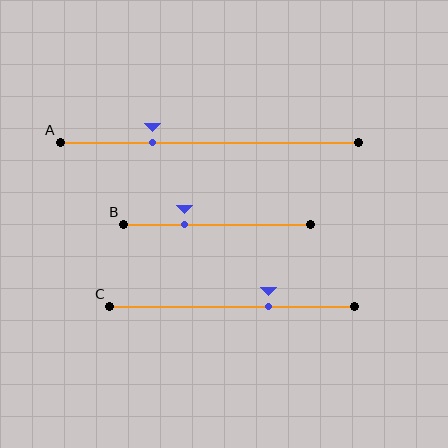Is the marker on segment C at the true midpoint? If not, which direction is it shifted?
No, the marker on segment C is shifted to the right by about 15% of the segment length.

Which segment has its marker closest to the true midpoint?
Segment C has its marker closest to the true midpoint.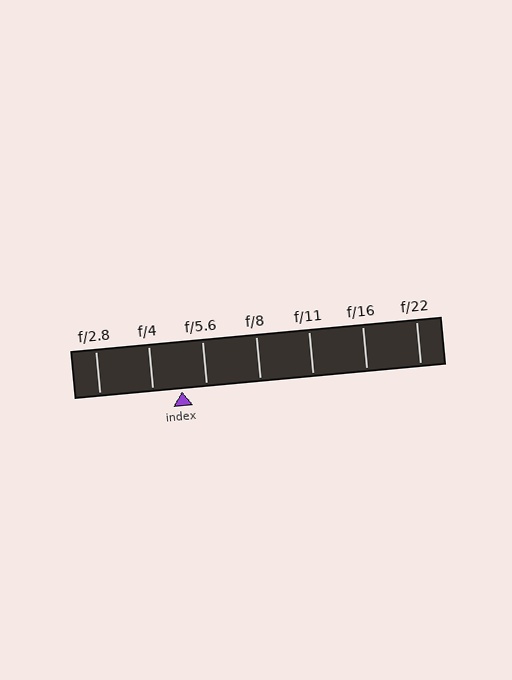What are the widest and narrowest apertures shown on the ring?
The widest aperture shown is f/2.8 and the narrowest is f/22.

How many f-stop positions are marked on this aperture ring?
There are 7 f-stop positions marked.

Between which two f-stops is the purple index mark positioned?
The index mark is between f/4 and f/5.6.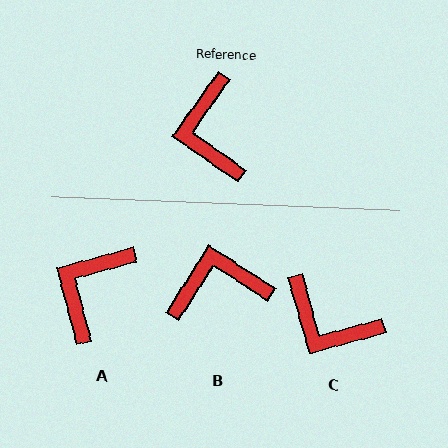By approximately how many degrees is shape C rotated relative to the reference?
Approximately 51 degrees counter-clockwise.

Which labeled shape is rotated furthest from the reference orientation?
B, about 88 degrees away.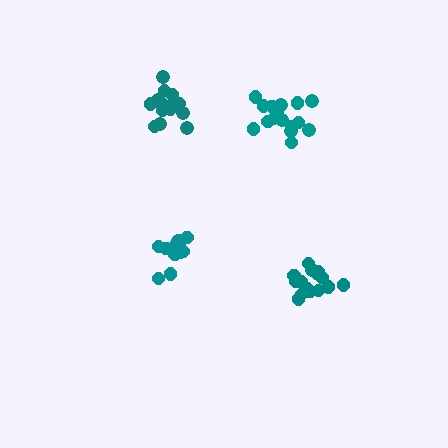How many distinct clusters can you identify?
There are 4 distinct clusters.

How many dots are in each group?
Group 1: 16 dots, Group 2: 11 dots, Group 3: 15 dots, Group 4: 15 dots (57 total).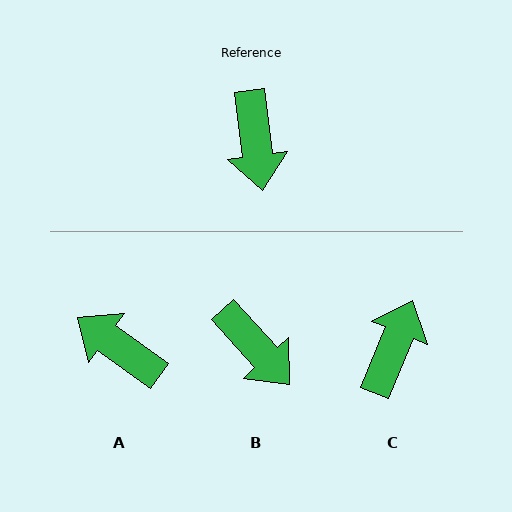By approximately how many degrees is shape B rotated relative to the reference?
Approximately 34 degrees counter-clockwise.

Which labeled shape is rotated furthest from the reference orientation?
C, about 150 degrees away.